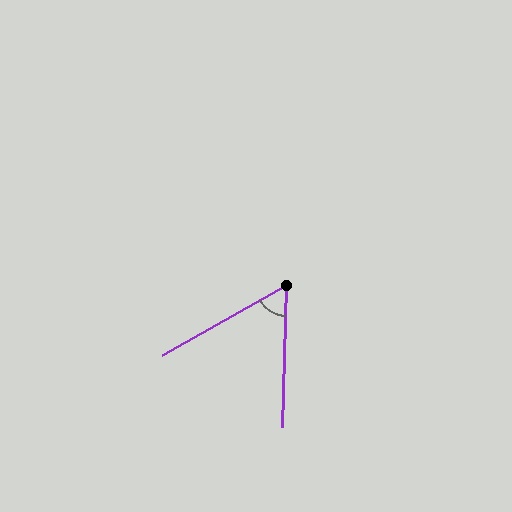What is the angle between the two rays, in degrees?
Approximately 58 degrees.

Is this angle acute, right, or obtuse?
It is acute.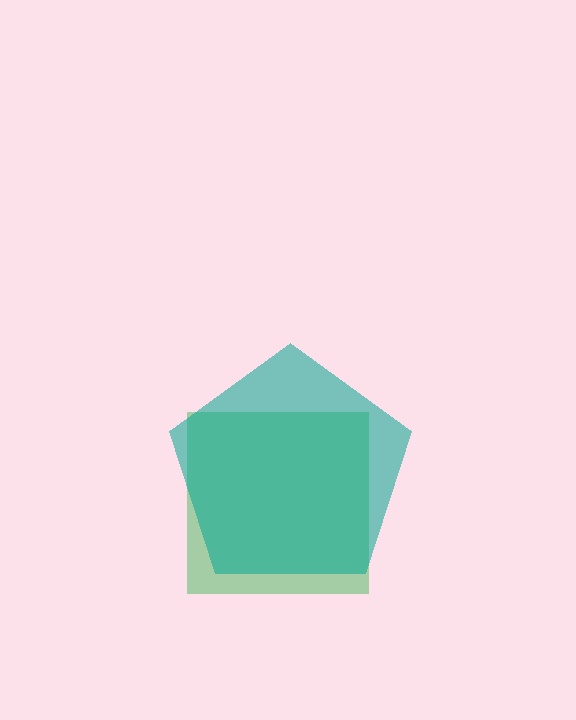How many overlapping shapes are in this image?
There are 2 overlapping shapes in the image.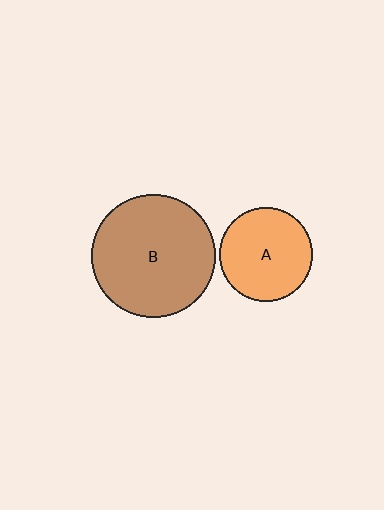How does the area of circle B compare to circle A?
Approximately 1.8 times.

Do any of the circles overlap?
No, none of the circles overlap.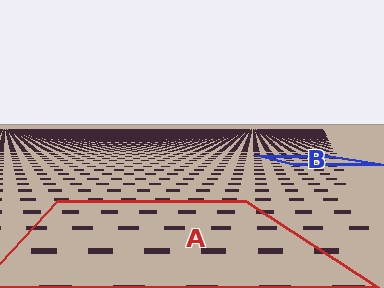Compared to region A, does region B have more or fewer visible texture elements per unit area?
Region B has more texture elements per unit area — they are packed more densely because it is farther away.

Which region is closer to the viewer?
Region A is closer. The texture elements there are larger and more spread out.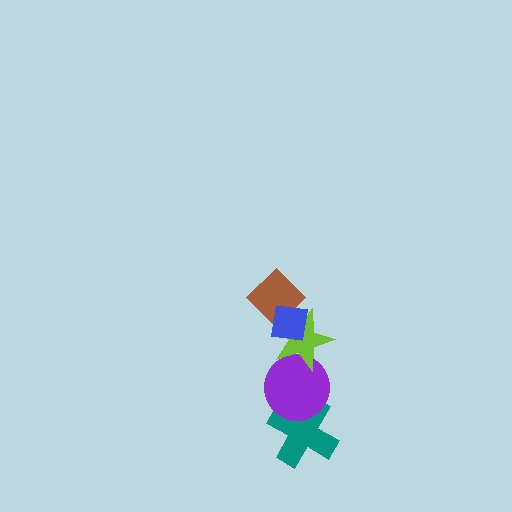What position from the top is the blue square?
The blue square is 1st from the top.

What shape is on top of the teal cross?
The purple circle is on top of the teal cross.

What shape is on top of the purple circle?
The lime star is on top of the purple circle.